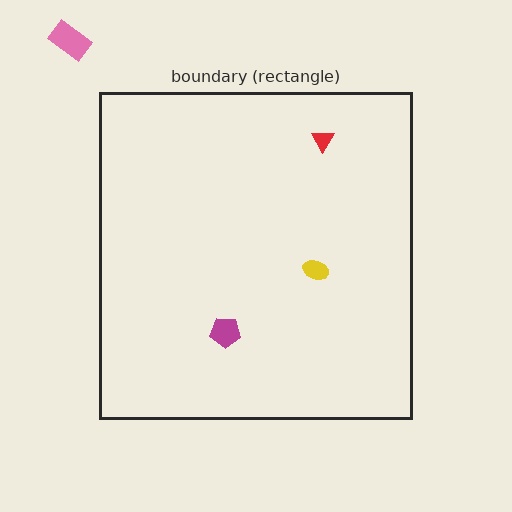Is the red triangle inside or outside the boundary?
Inside.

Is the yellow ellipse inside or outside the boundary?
Inside.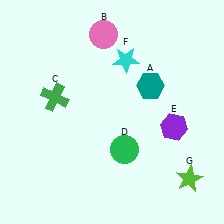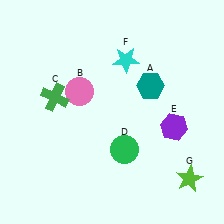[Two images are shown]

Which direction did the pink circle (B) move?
The pink circle (B) moved down.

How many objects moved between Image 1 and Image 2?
1 object moved between the two images.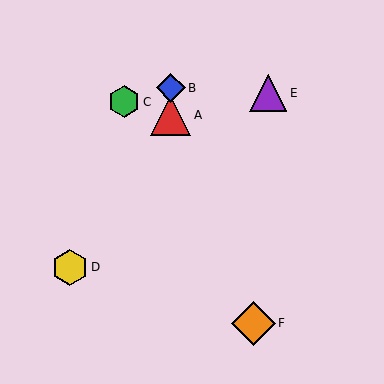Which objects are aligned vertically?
Objects A, B are aligned vertically.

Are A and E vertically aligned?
No, A is at x≈171 and E is at x≈268.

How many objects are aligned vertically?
2 objects (A, B) are aligned vertically.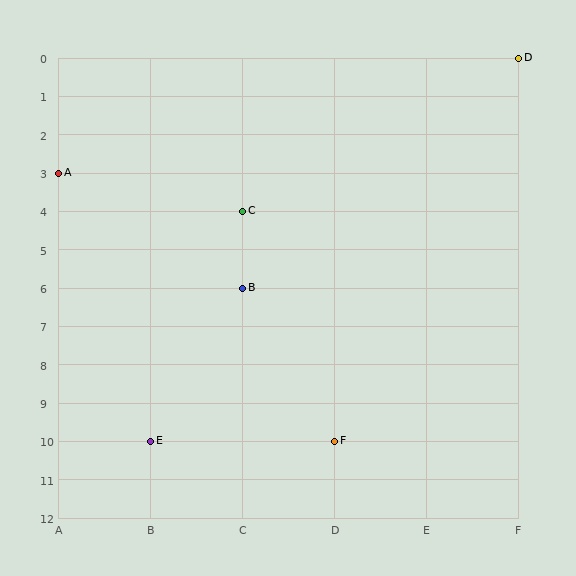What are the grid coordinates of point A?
Point A is at grid coordinates (A, 3).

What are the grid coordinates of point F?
Point F is at grid coordinates (D, 10).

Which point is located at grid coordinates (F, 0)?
Point D is at (F, 0).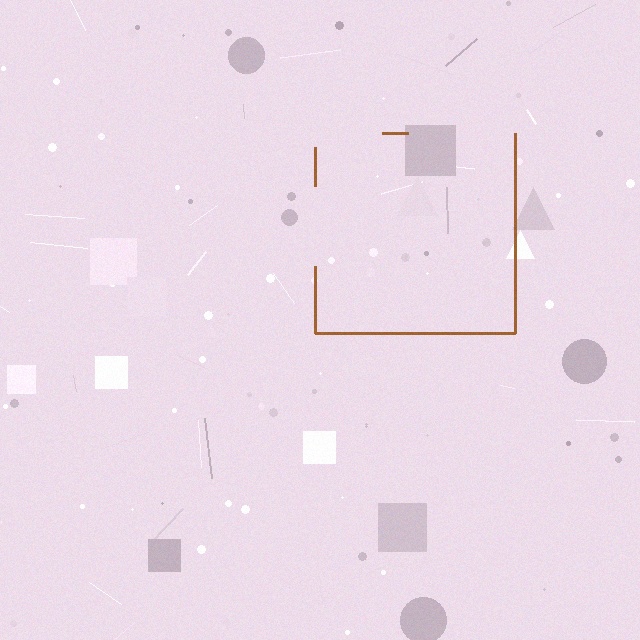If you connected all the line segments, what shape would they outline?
They would outline a square.